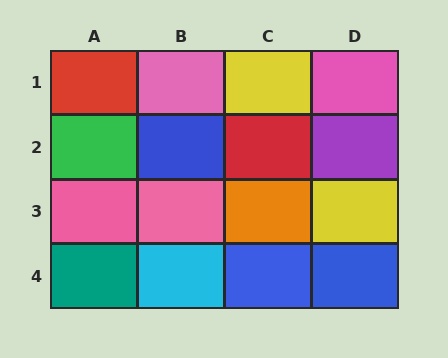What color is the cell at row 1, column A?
Red.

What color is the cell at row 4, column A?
Teal.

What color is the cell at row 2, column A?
Green.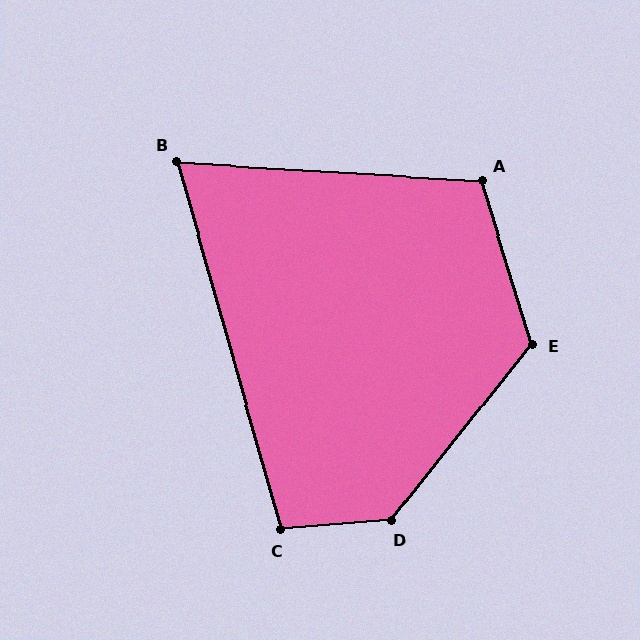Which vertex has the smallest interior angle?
B, at approximately 71 degrees.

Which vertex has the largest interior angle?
D, at approximately 133 degrees.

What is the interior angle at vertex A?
Approximately 110 degrees (obtuse).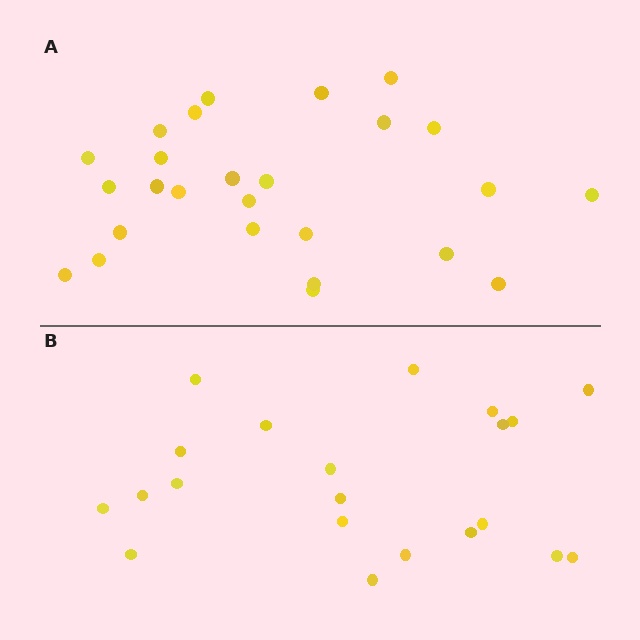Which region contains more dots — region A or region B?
Region A (the top region) has more dots.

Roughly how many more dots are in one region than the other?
Region A has about 5 more dots than region B.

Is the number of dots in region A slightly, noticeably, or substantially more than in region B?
Region A has only slightly more — the two regions are fairly close. The ratio is roughly 1.2 to 1.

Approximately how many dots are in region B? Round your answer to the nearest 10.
About 20 dots. (The exact count is 21, which rounds to 20.)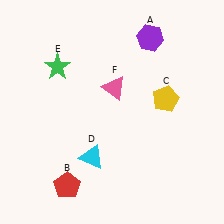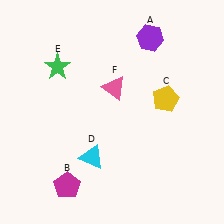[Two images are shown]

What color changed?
The pentagon (B) changed from red in Image 1 to magenta in Image 2.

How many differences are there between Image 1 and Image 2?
There is 1 difference between the two images.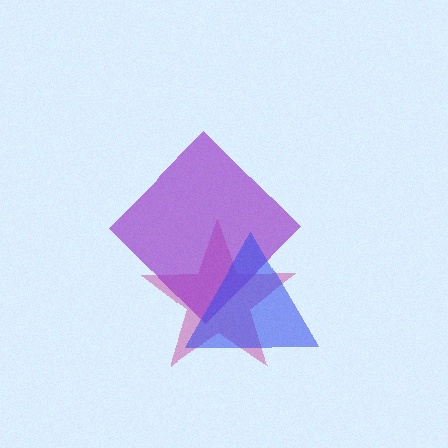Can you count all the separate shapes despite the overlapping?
Yes, there are 3 separate shapes.